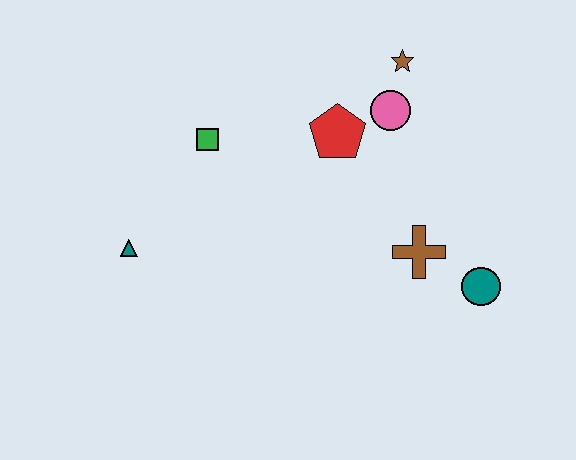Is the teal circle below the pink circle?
Yes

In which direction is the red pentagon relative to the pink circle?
The red pentagon is to the left of the pink circle.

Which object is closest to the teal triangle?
The green square is closest to the teal triangle.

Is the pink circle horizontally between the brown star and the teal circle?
No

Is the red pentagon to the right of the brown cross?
No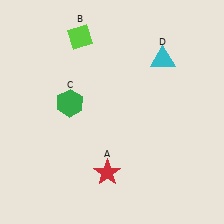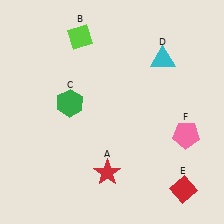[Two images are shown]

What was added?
A red diamond (E), a pink pentagon (F) were added in Image 2.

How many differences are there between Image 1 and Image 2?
There are 2 differences between the two images.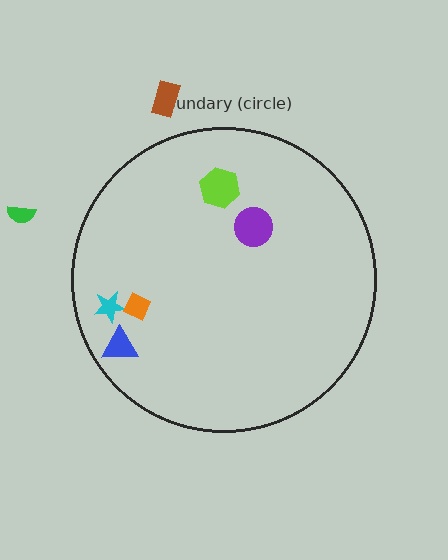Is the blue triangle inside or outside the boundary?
Inside.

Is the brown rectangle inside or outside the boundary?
Outside.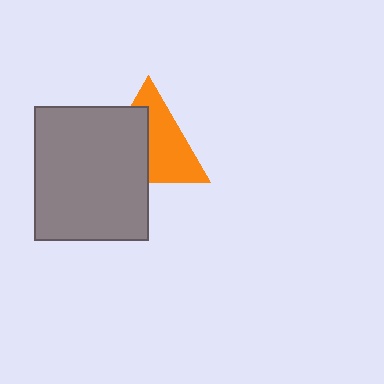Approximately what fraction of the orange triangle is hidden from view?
Roughly 47% of the orange triangle is hidden behind the gray rectangle.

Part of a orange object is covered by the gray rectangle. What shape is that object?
It is a triangle.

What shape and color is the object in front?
The object in front is a gray rectangle.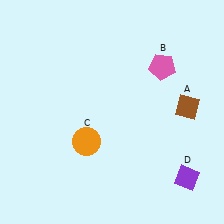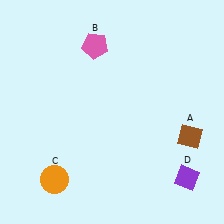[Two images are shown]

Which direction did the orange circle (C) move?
The orange circle (C) moved down.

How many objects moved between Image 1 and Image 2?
3 objects moved between the two images.